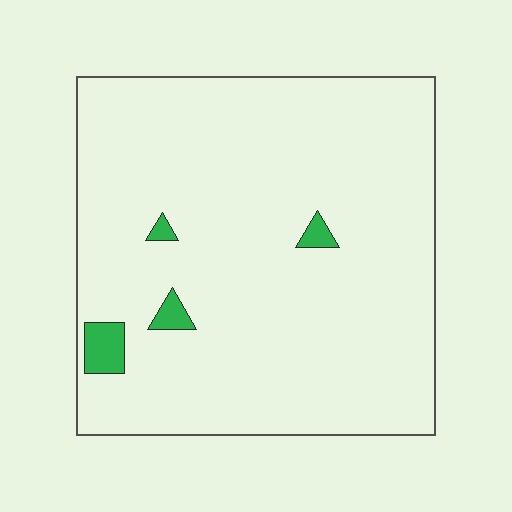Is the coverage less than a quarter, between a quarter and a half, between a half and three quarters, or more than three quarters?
Less than a quarter.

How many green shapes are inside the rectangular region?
4.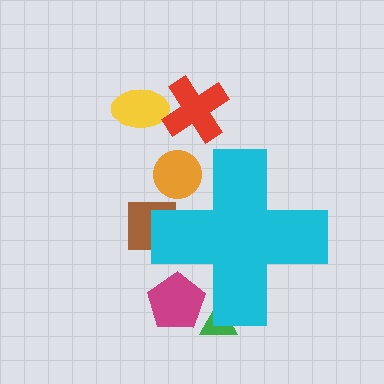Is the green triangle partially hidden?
Yes, the green triangle is partially hidden behind the cyan cross.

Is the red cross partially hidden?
No, the red cross is fully visible.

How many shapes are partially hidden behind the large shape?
4 shapes are partially hidden.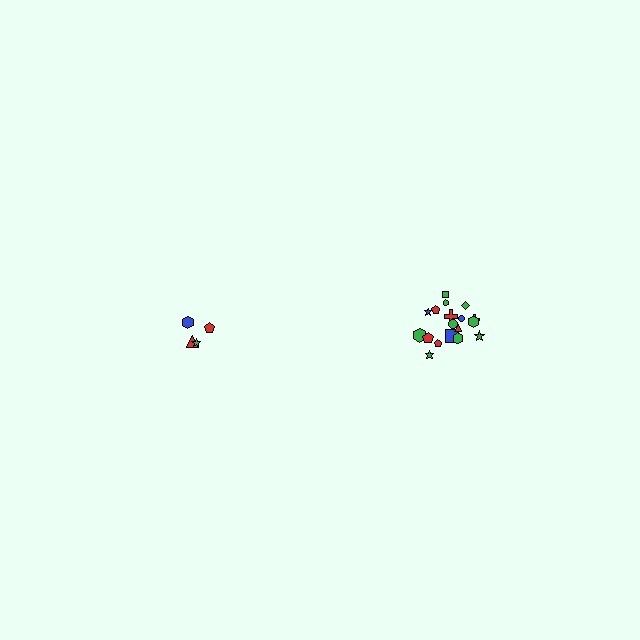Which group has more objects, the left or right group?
The right group.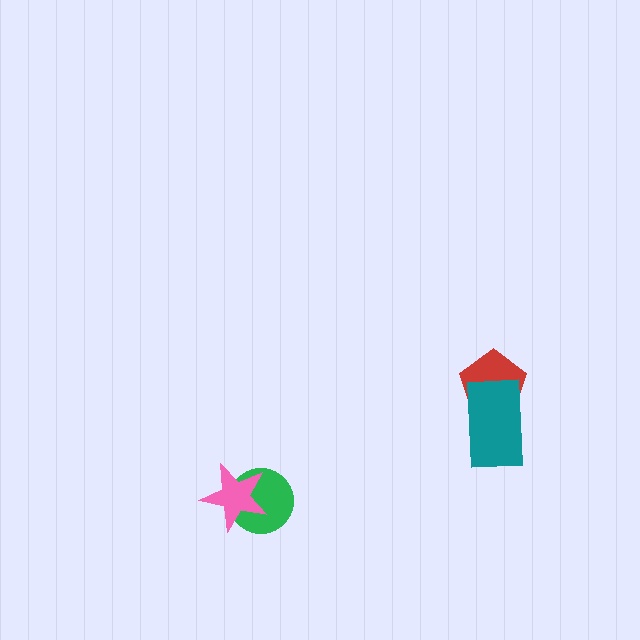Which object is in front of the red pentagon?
The teal rectangle is in front of the red pentagon.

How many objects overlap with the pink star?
1 object overlaps with the pink star.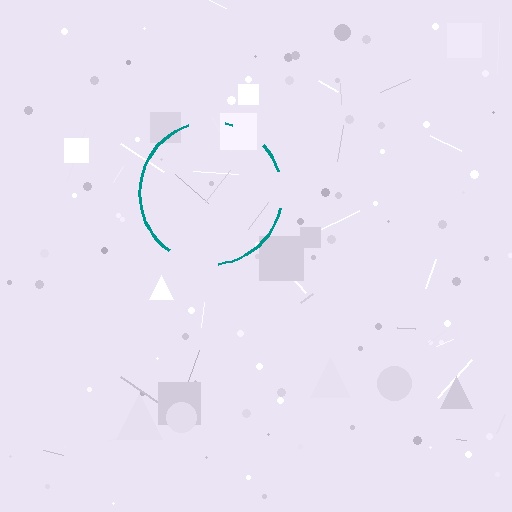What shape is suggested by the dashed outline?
The dashed outline suggests a circle.